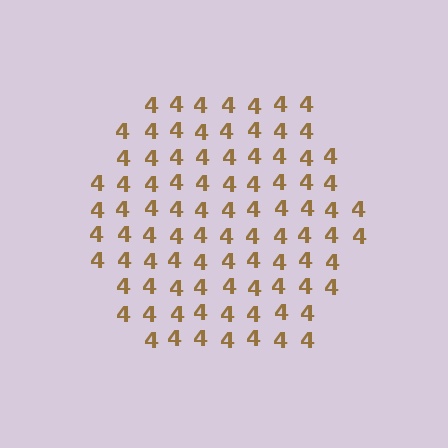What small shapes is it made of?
It is made of small digit 4's.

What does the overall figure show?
The overall figure shows a hexagon.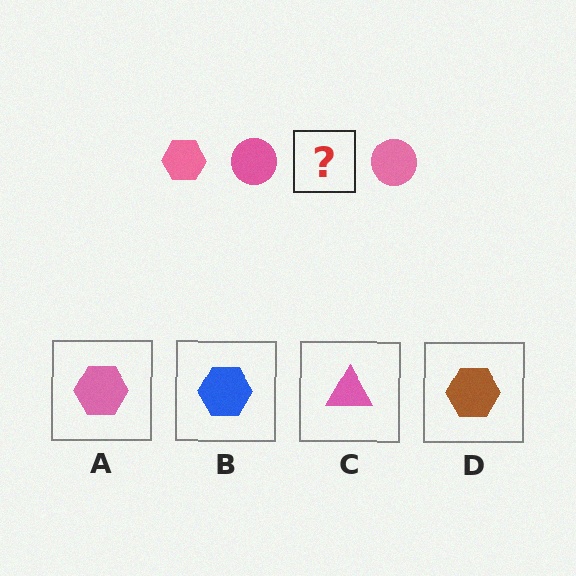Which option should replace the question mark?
Option A.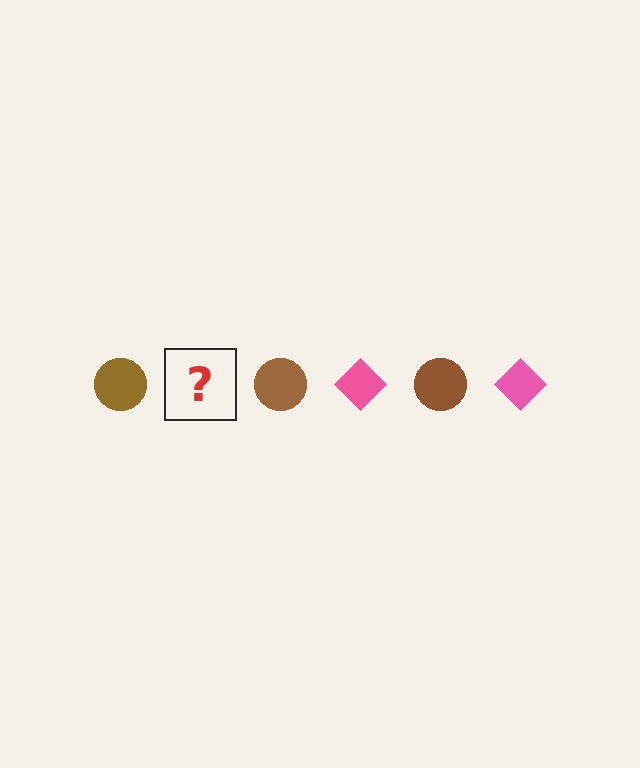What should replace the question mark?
The question mark should be replaced with a pink diamond.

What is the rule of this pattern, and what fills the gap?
The rule is that the pattern alternates between brown circle and pink diamond. The gap should be filled with a pink diamond.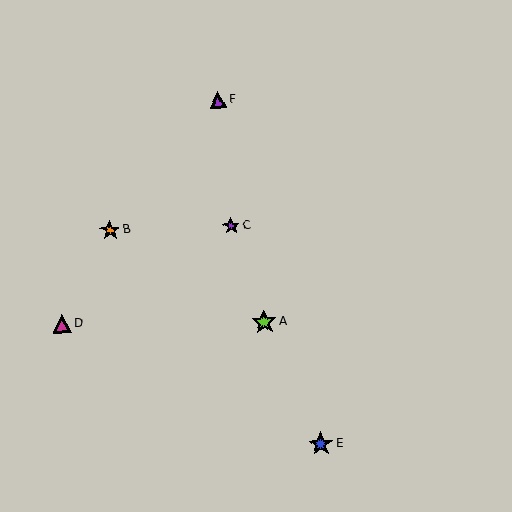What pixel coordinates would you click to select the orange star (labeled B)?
Click at (110, 230) to select the orange star B.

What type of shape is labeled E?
Shape E is a blue star.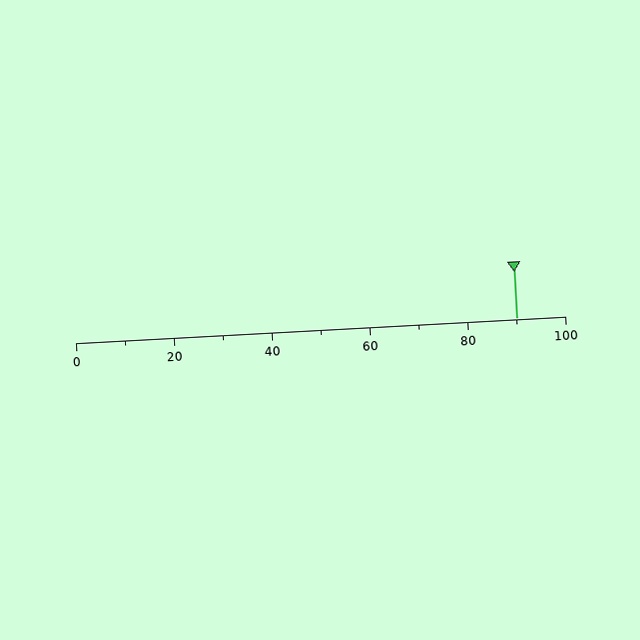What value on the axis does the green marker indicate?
The marker indicates approximately 90.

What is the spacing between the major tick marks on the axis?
The major ticks are spaced 20 apart.